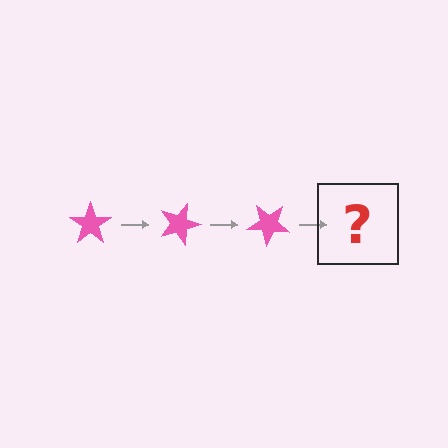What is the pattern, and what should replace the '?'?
The pattern is that the star rotates 20 degrees each step. The '?' should be a pink star rotated 60 degrees.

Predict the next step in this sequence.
The next step is a pink star rotated 60 degrees.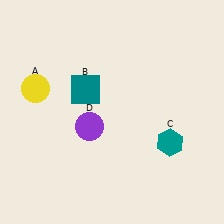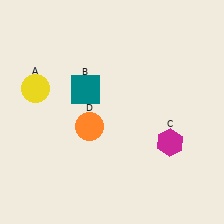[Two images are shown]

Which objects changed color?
C changed from teal to magenta. D changed from purple to orange.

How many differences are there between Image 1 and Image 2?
There are 2 differences between the two images.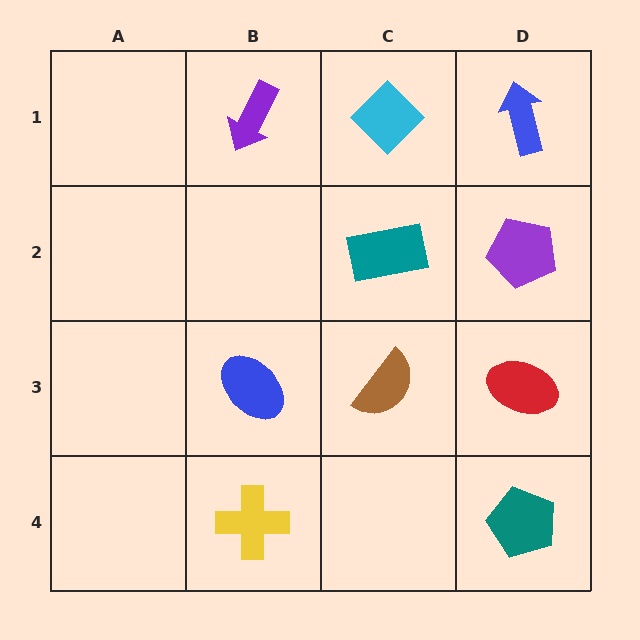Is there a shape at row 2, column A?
No, that cell is empty.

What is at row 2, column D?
A purple pentagon.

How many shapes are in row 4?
2 shapes.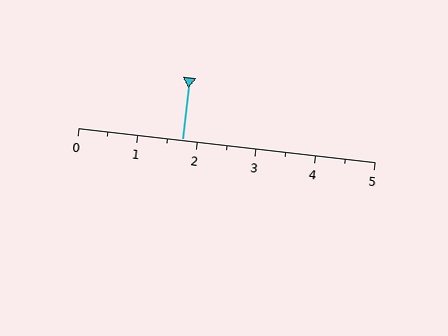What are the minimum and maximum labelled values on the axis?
The axis runs from 0 to 5.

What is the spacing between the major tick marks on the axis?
The major ticks are spaced 1 apart.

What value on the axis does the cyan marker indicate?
The marker indicates approximately 1.8.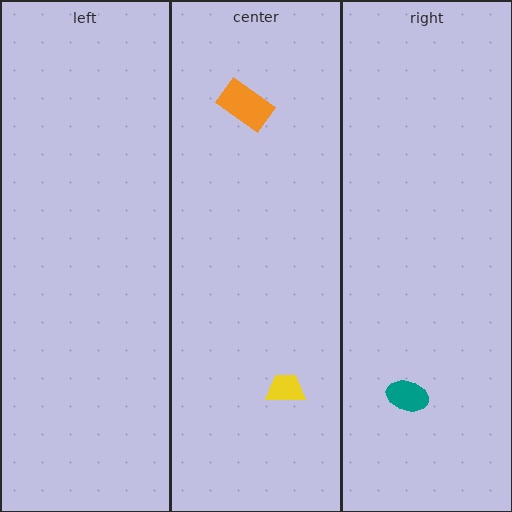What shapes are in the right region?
The teal ellipse.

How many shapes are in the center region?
2.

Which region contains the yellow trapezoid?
The center region.